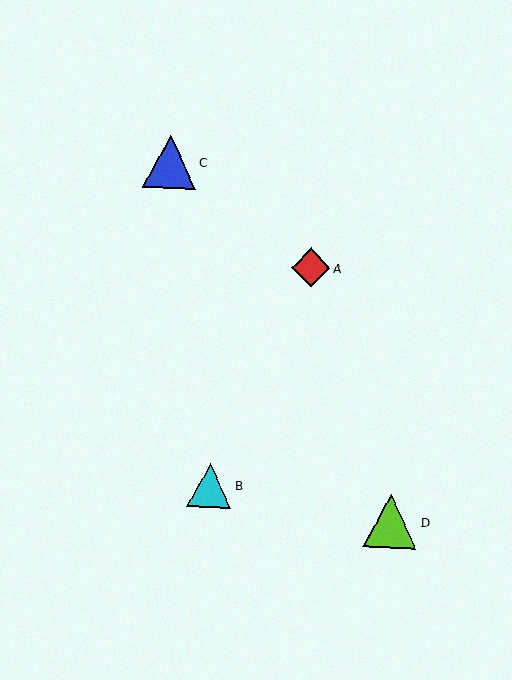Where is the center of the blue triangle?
The center of the blue triangle is at (170, 161).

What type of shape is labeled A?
Shape A is a red diamond.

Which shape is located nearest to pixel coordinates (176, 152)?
The blue triangle (labeled C) at (170, 161) is nearest to that location.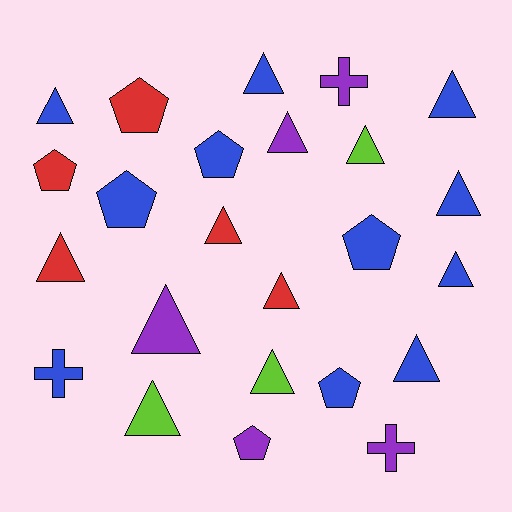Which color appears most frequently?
Blue, with 11 objects.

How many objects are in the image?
There are 24 objects.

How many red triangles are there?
There are 3 red triangles.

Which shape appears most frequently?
Triangle, with 14 objects.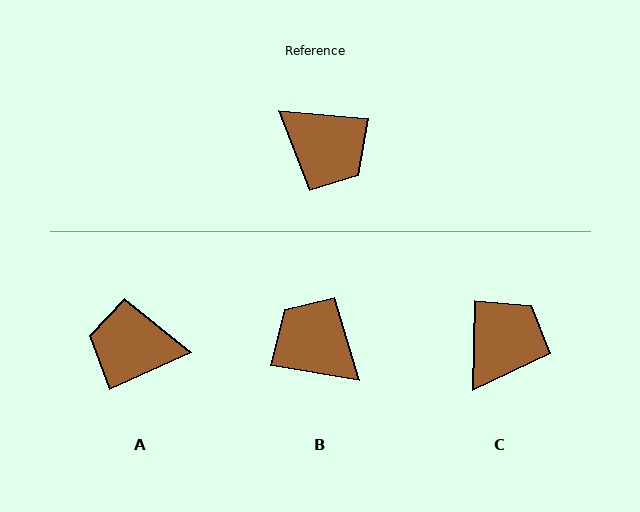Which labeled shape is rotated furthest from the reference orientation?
B, about 176 degrees away.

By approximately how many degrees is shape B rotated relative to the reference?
Approximately 176 degrees counter-clockwise.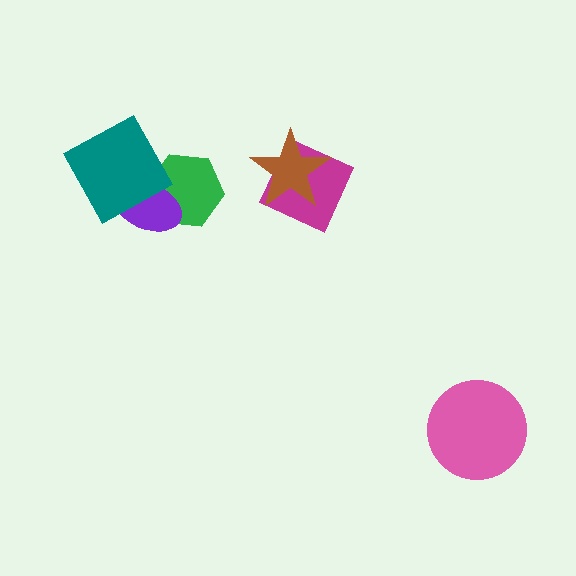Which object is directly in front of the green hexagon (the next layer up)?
The purple ellipse is directly in front of the green hexagon.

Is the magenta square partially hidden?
Yes, it is partially covered by another shape.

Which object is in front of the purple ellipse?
The teal square is in front of the purple ellipse.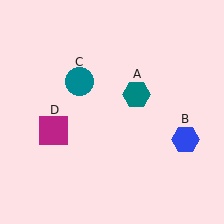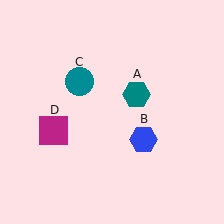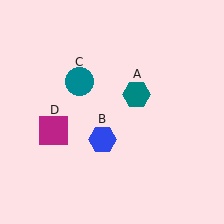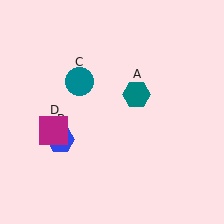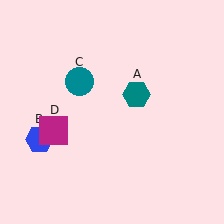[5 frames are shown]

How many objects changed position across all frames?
1 object changed position: blue hexagon (object B).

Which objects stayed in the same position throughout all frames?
Teal hexagon (object A) and teal circle (object C) and magenta square (object D) remained stationary.